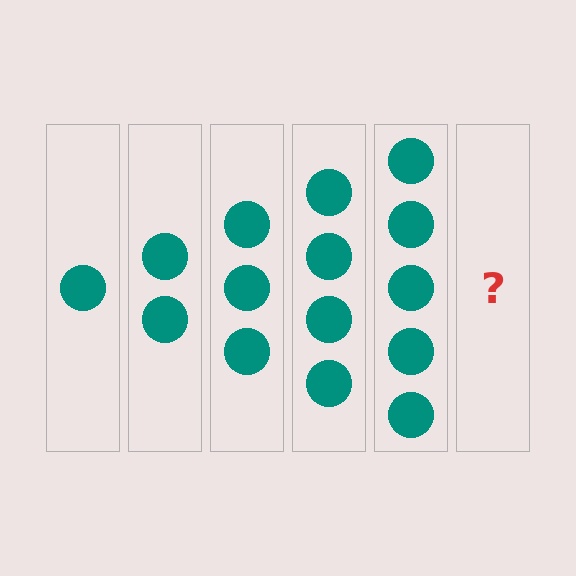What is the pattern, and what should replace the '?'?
The pattern is that each step adds one more circle. The '?' should be 6 circles.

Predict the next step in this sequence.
The next step is 6 circles.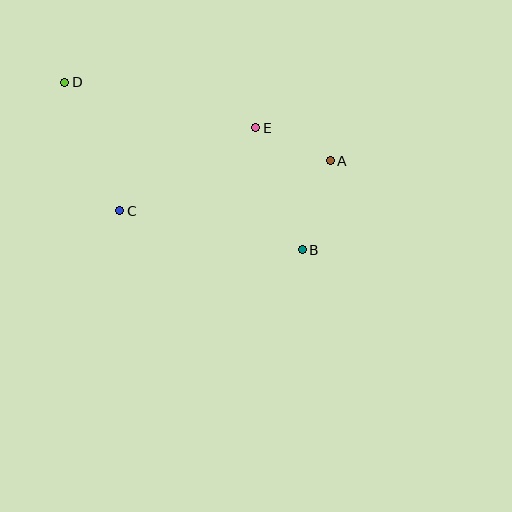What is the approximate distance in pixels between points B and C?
The distance between B and C is approximately 187 pixels.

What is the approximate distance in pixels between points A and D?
The distance between A and D is approximately 277 pixels.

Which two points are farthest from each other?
Points B and D are farthest from each other.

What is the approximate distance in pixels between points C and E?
The distance between C and E is approximately 159 pixels.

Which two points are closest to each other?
Points A and E are closest to each other.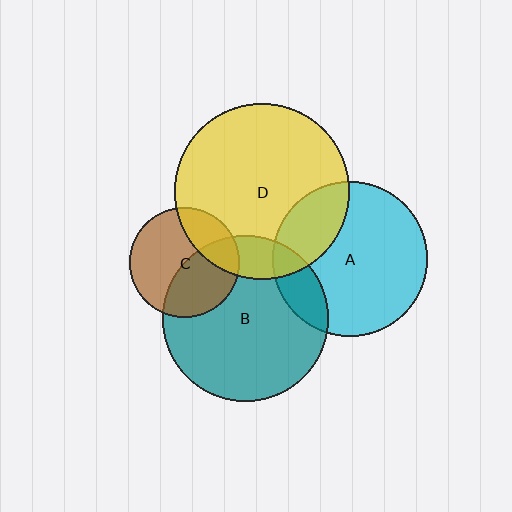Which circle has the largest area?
Circle D (yellow).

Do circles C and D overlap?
Yes.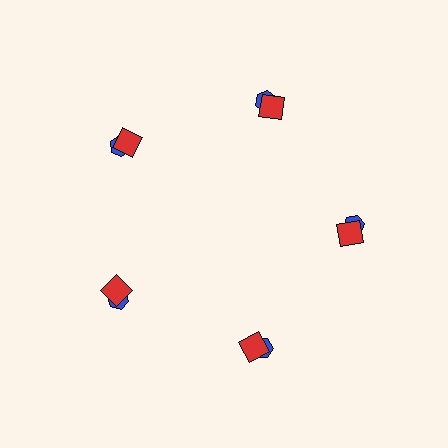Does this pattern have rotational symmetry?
Yes, this pattern has 5-fold rotational symmetry. It looks the same after rotating 72 degrees around the center.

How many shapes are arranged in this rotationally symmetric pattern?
There are 10 shapes, arranged in 5 groups of 2.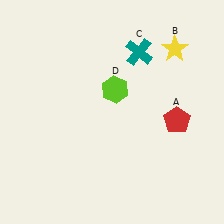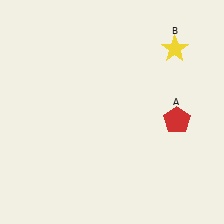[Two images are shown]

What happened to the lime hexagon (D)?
The lime hexagon (D) was removed in Image 2. It was in the top-right area of Image 1.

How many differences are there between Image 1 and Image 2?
There are 2 differences between the two images.